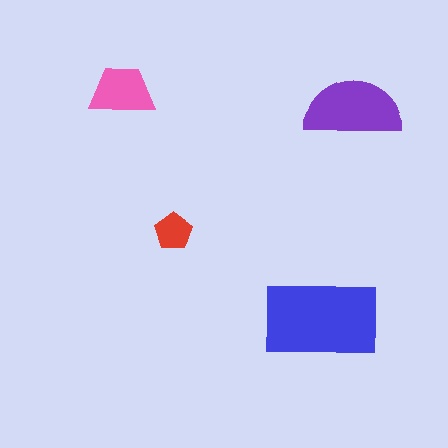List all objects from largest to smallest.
The blue rectangle, the purple semicircle, the pink trapezoid, the red pentagon.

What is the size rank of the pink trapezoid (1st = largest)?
3rd.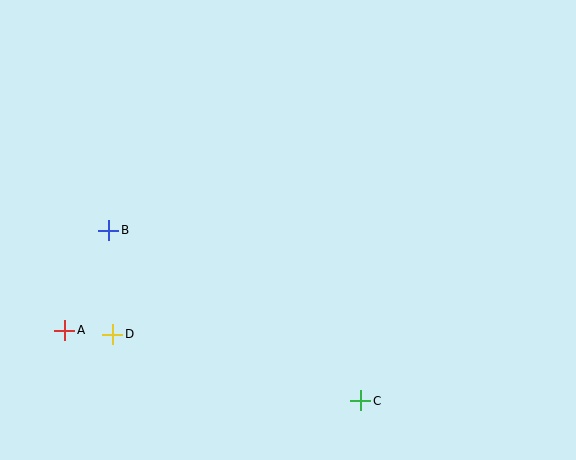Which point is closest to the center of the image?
Point B at (109, 230) is closest to the center.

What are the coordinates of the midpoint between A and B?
The midpoint between A and B is at (87, 280).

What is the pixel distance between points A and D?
The distance between A and D is 48 pixels.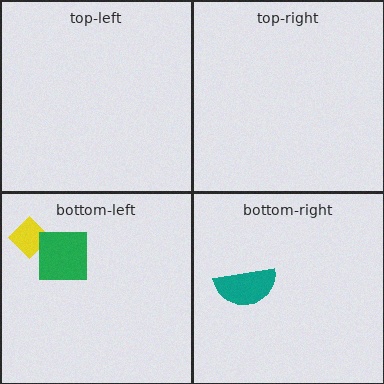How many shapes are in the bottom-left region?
2.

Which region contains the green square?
The bottom-left region.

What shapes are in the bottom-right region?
The teal semicircle.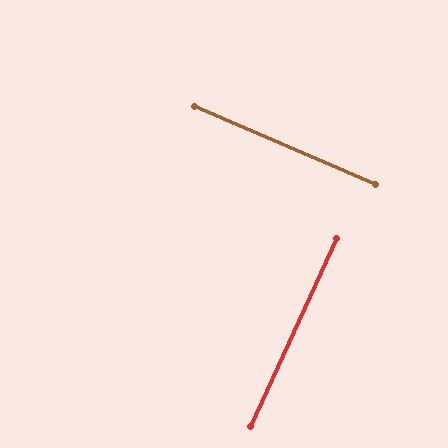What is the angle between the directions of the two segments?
Approximately 89 degrees.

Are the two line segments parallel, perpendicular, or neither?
Perpendicular — they meet at approximately 89°.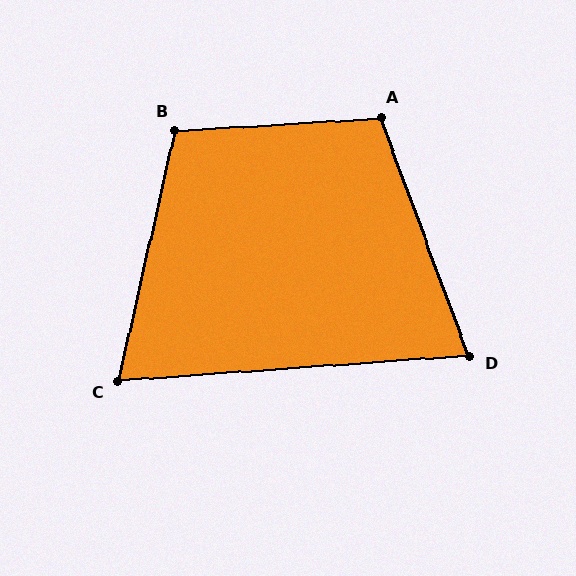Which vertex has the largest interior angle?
A, at approximately 107 degrees.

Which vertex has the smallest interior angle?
C, at approximately 73 degrees.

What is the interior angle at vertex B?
Approximately 106 degrees (obtuse).